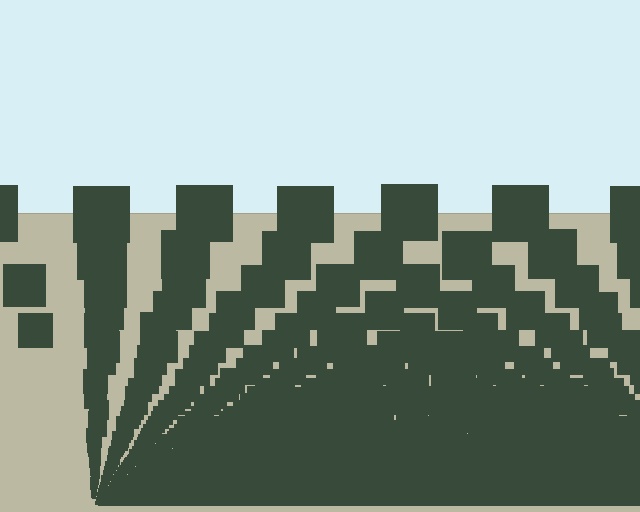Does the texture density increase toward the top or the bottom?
Density increases toward the bottom.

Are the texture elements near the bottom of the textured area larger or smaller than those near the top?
Smaller. The gradient is inverted — elements near the bottom are smaller and denser.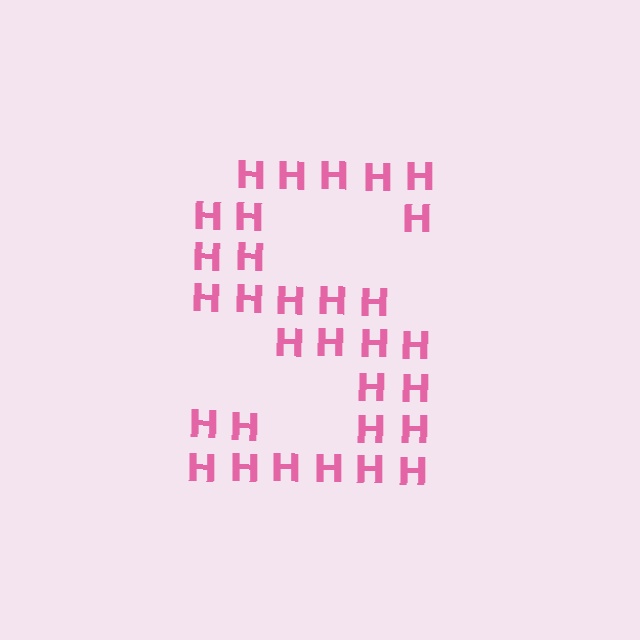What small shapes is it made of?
It is made of small letter H's.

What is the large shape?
The large shape is the letter S.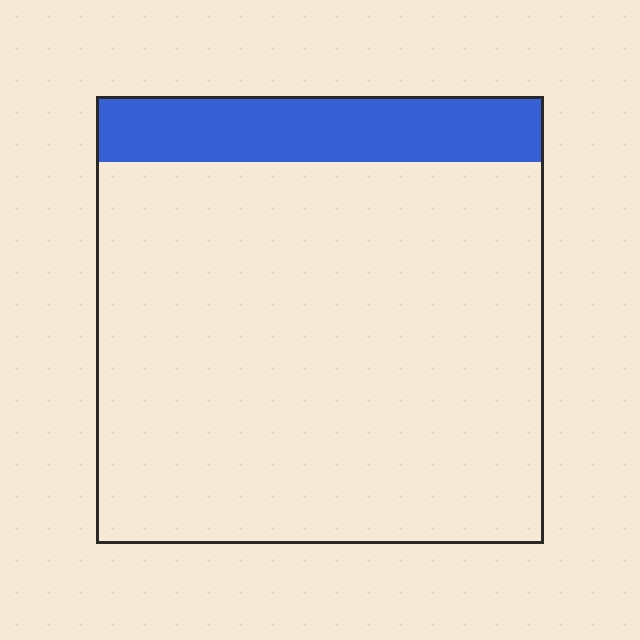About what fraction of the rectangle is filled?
About one sixth (1/6).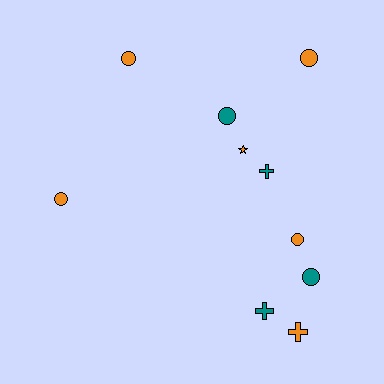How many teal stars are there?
There are no teal stars.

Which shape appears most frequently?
Circle, with 6 objects.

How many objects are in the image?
There are 10 objects.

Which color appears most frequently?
Orange, with 6 objects.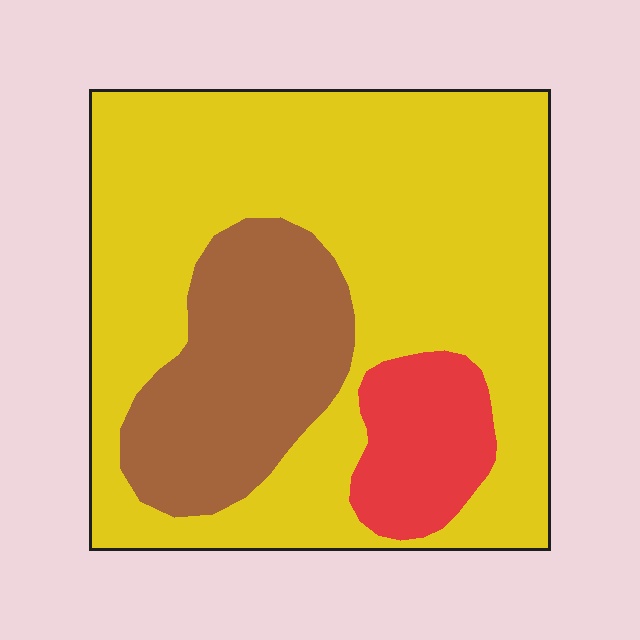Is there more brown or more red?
Brown.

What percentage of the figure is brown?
Brown takes up about one fifth (1/5) of the figure.